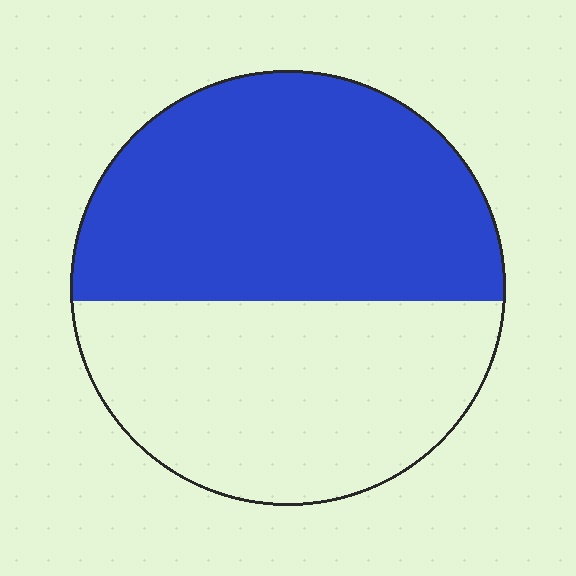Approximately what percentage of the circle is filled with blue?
Approximately 55%.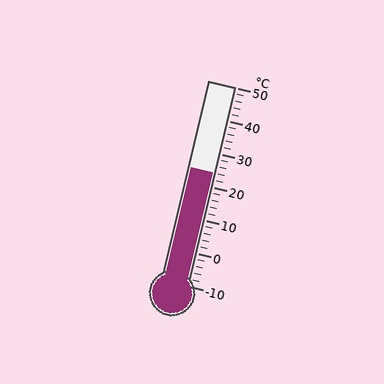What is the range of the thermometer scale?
The thermometer scale ranges from -10°C to 50°C.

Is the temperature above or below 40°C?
The temperature is below 40°C.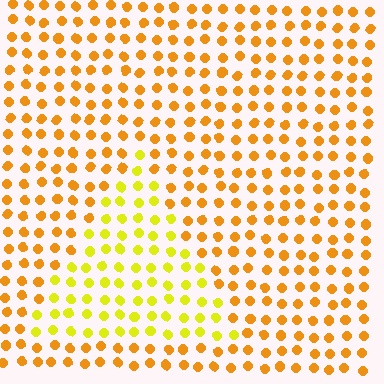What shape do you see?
I see a triangle.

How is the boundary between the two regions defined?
The boundary is defined purely by a slight shift in hue (about 30 degrees). Spacing, size, and orientation are identical on both sides.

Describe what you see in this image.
The image is filled with small orange elements in a uniform arrangement. A triangle-shaped region is visible where the elements are tinted to a slightly different hue, forming a subtle color boundary.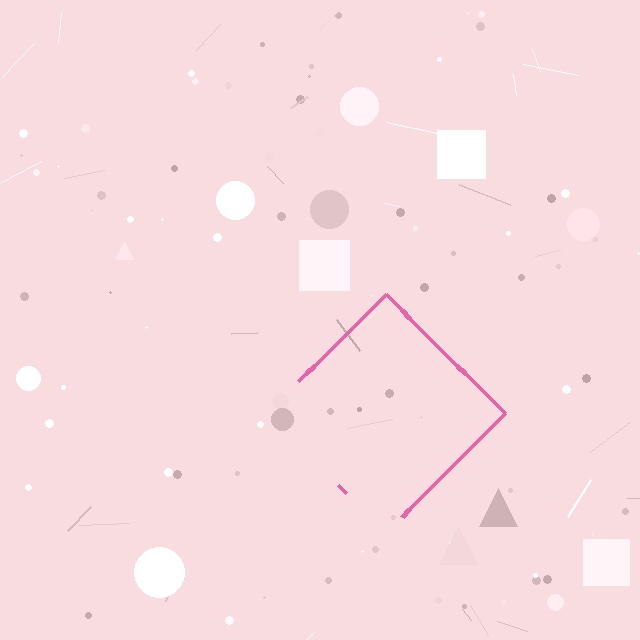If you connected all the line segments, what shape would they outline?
They would outline a diamond.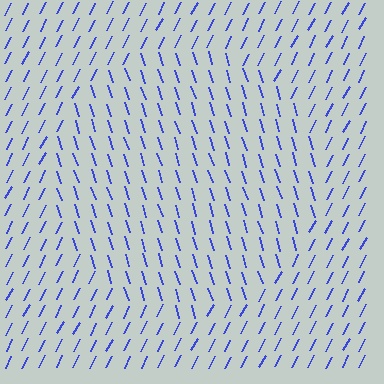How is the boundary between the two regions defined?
The boundary is defined purely by a change in line orientation (approximately 45 degrees difference). All lines are the same color and thickness.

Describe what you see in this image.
The image is filled with small blue line segments. A circle region in the image has lines oriented differently from the surrounding lines, creating a visible texture boundary.